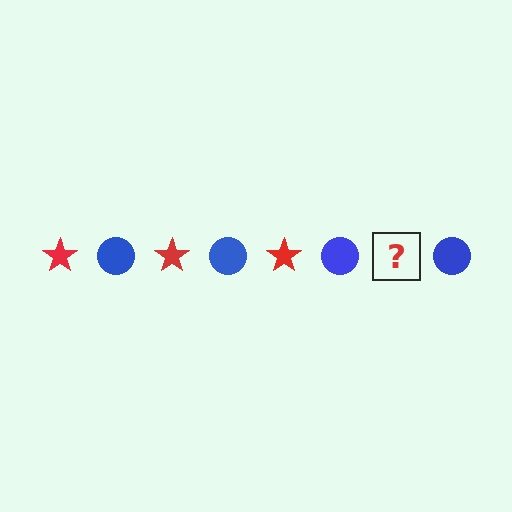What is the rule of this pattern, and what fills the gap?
The rule is that the pattern alternates between red star and blue circle. The gap should be filled with a red star.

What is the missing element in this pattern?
The missing element is a red star.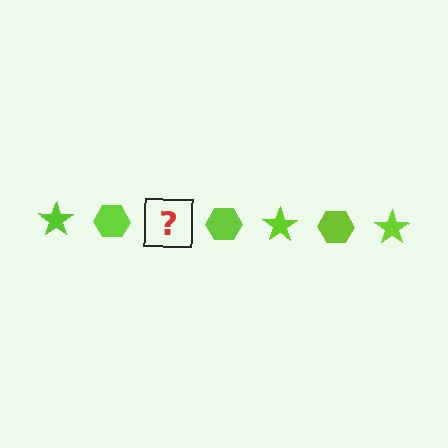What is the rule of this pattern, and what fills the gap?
The rule is that the pattern cycles through star, hexagon shapes in lime. The gap should be filled with a lime star.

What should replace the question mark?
The question mark should be replaced with a lime star.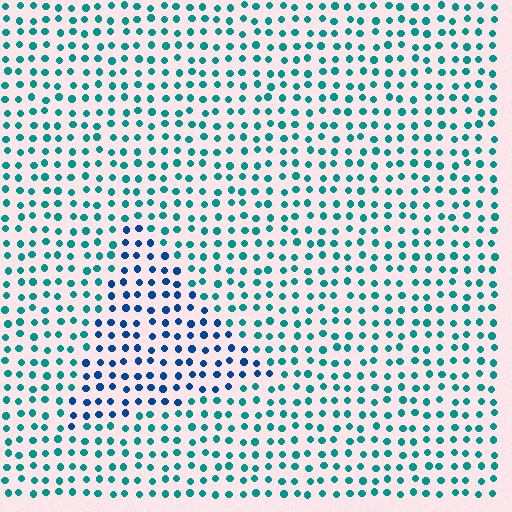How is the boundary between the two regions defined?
The boundary is defined purely by a slight shift in hue (about 37 degrees). Spacing, size, and orientation are identical on both sides.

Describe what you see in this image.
The image is filled with small teal elements in a uniform arrangement. A triangle-shaped region is visible where the elements are tinted to a slightly different hue, forming a subtle color boundary.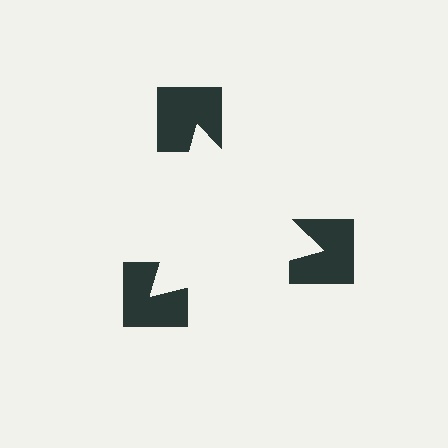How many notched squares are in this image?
There are 3 — one at each vertex of the illusory triangle.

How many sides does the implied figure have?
3 sides.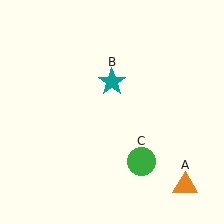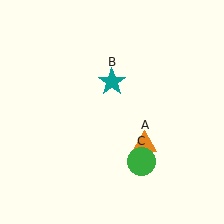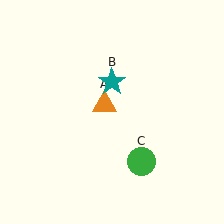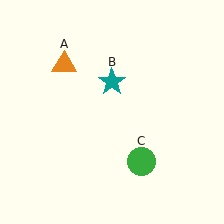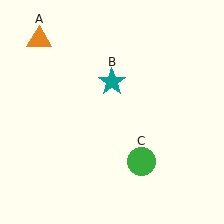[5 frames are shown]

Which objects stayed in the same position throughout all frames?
Teal star (object B) and green circle (object C) remained stationary.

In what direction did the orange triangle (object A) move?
The orange triangle (object A) moved up and to the left.